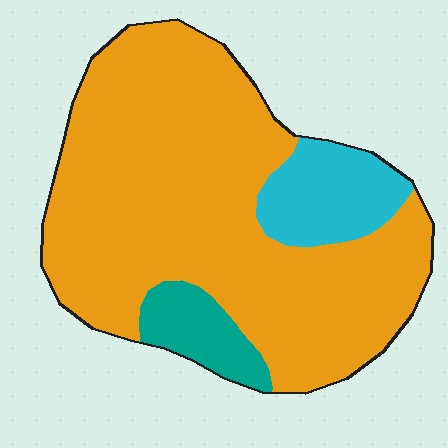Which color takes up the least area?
Teal, at roughly 10%.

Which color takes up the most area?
Orange, at roughly 80%.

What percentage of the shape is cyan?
Cyan covers around 10% of the shape.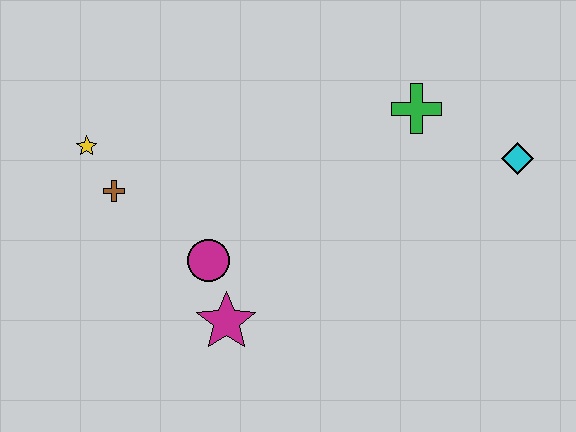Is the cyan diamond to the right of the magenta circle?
Yes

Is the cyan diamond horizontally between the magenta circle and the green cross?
No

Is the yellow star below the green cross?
Yes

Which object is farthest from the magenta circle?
The cyan diamond is farthest from the magenta circle.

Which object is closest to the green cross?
The cyan diamond is closest to the green cross.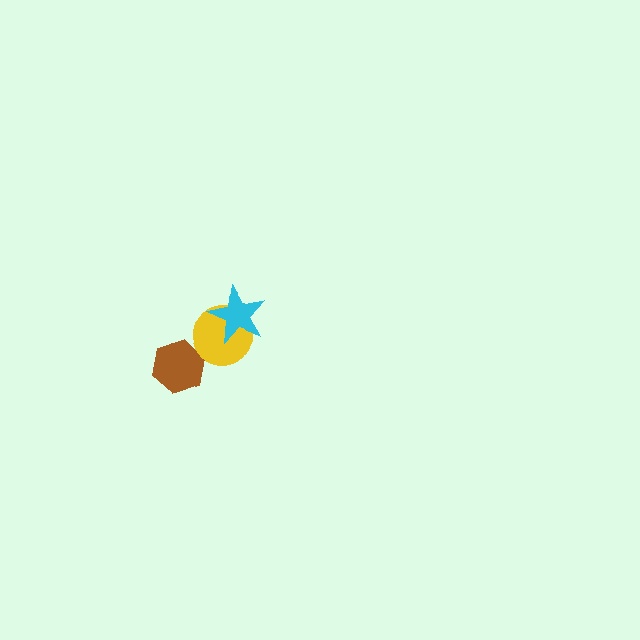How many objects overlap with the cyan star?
1 object overlaps with the cyan star.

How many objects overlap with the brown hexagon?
0 objects overlap with the brown hexagon.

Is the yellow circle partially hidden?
Yes, it is partially covered by another shape.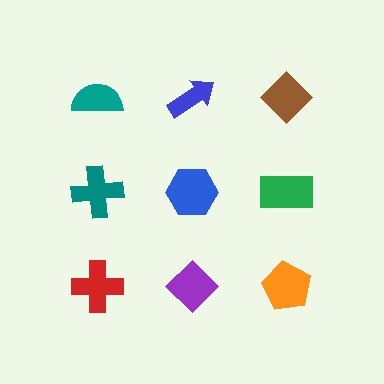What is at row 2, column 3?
A green rectangle.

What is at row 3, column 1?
A red cross.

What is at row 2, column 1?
A teal cross.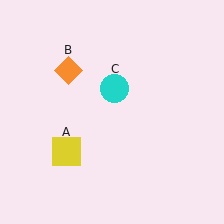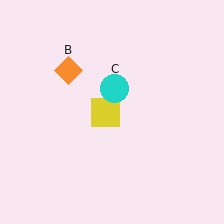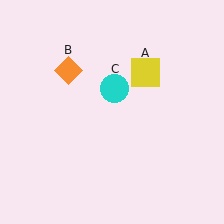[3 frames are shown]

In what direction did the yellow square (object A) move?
The yellow square (object A) moved up and to the right.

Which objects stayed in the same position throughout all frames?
Orange diamond (object B) and cyan circle (object C) remained stationary.